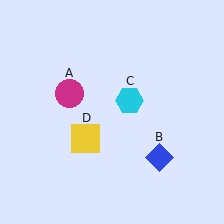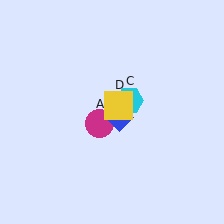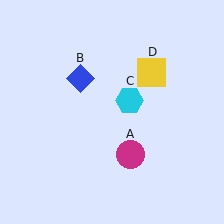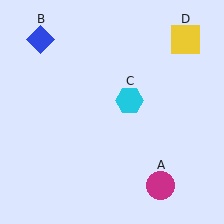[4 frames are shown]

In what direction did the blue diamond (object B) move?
The blue diamond (object B) moved up and to the left.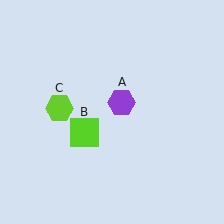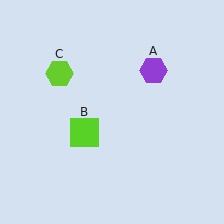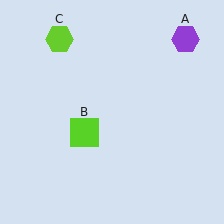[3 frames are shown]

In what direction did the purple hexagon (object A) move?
The purple hexagon (object A) moved up and to the right.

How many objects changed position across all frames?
2 objects changed position: purple hexagon (object A), lime hexagon (object C).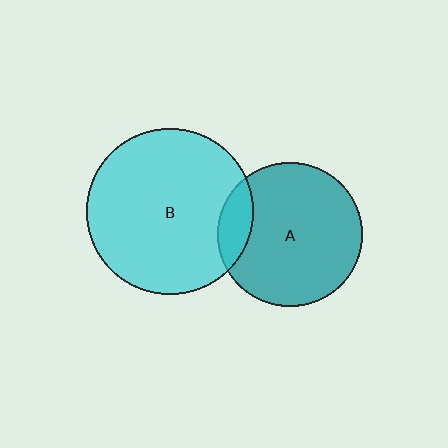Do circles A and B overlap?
Yes.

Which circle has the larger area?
Circle B (cyan).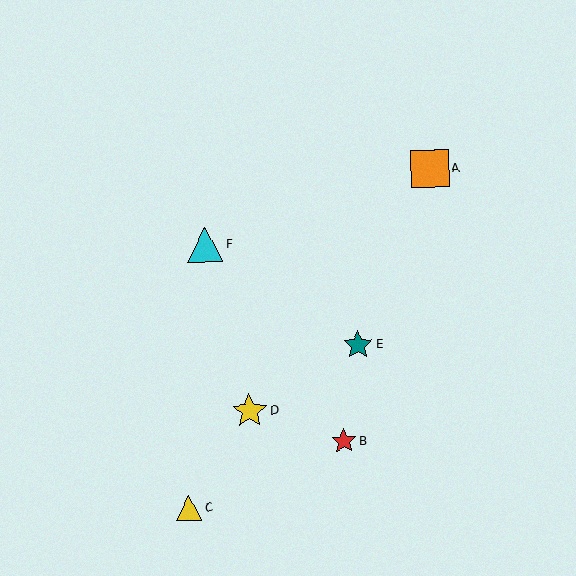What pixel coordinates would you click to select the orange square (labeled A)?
Click at (430, 169) to select the orange square A.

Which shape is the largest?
The orange square (labeled A) is the largest.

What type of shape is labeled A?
Shape A is an orange square.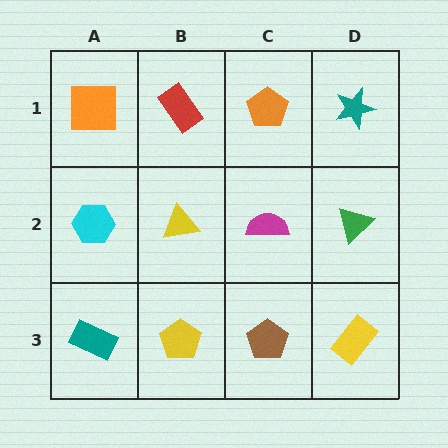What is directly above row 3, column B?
A yellow triangle.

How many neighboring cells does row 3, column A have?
2.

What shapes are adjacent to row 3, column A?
A cyan hexagon (row 2, column A), a yellow pentagon (row 3, column B).